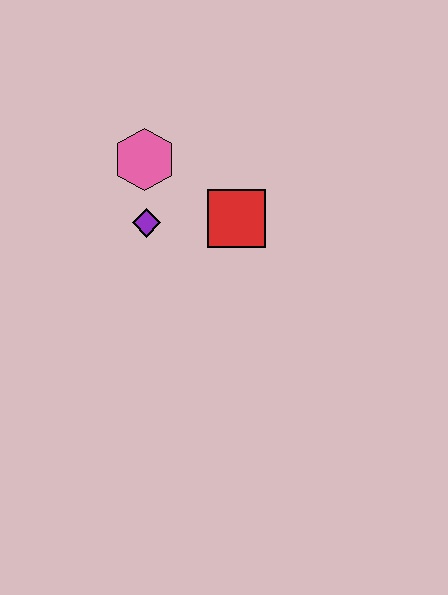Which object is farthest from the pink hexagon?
The red square is farthest from the pink hexagon.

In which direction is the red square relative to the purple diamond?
The red square is to the right of the purple diamond.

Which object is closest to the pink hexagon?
The purple diamond is closest to the pink hexagon.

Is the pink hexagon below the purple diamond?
No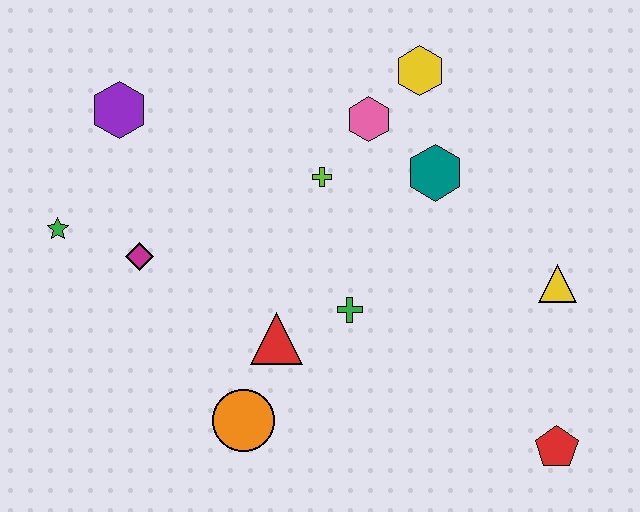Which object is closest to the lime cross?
The pink hexagon is closest to the lime cross.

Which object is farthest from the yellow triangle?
The green star is farthest from the yellow triangle.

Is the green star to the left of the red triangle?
Yes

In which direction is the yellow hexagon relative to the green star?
The yellow hexagon is to the right of the green star.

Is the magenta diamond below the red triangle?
No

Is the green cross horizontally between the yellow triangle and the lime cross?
Yes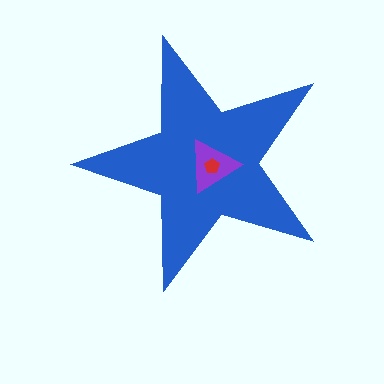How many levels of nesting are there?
3.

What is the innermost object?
The red pentagon.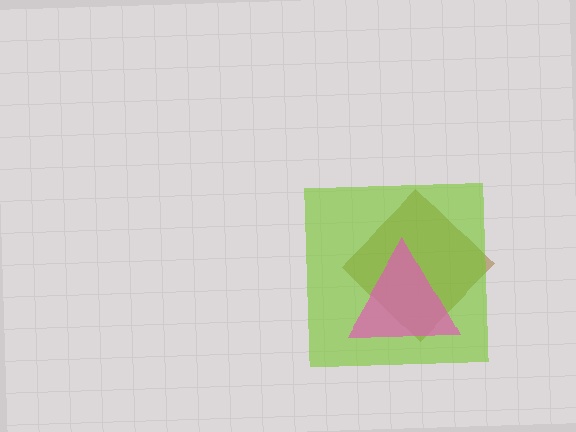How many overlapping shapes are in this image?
There are 3 overlapping shapes in the image.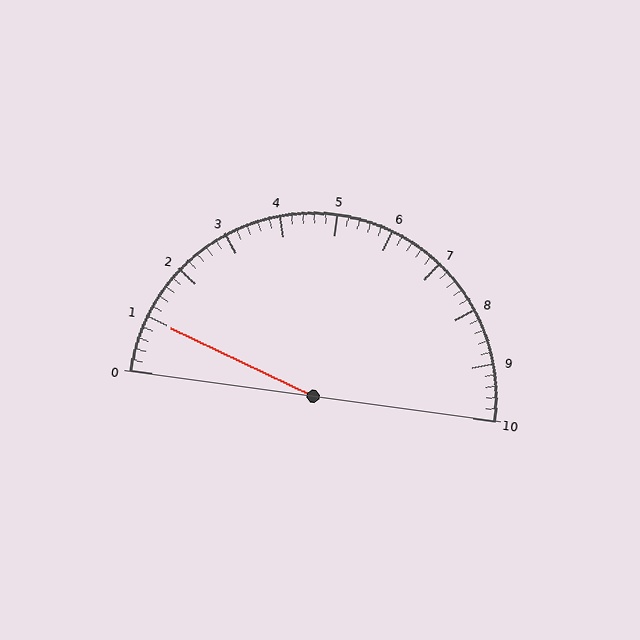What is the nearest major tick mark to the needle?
The nearest major tick mark is 1.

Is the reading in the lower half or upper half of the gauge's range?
The reading is in the lower half of the range (0 to 10).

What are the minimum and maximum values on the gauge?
The gauge ranges from 0 to 10.